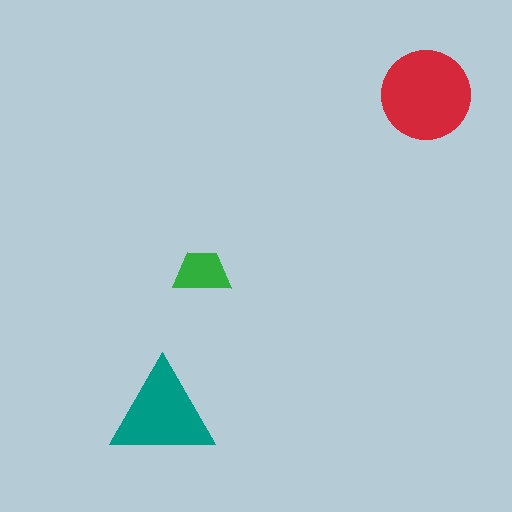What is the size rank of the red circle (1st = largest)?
1st.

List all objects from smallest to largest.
The green trapezoid, the teal triangle, the red circle.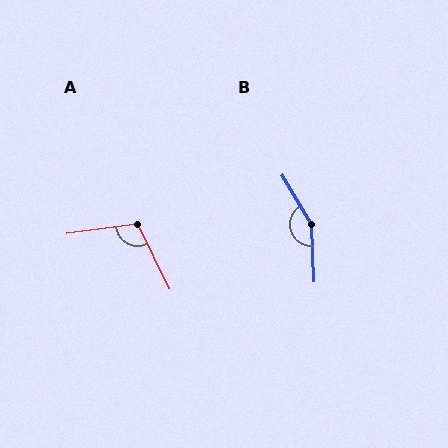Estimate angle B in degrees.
Approximately 152 degrees.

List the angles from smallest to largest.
A (108°), B (152°).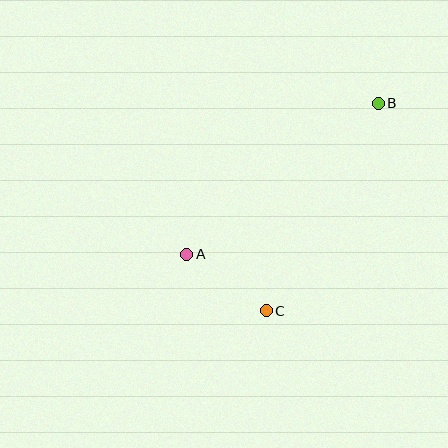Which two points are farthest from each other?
Points A and B are farthest from each other.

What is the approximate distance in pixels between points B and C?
The distance between B and C is approximately 236 pixels.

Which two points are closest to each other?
Points A and C are closest to each other.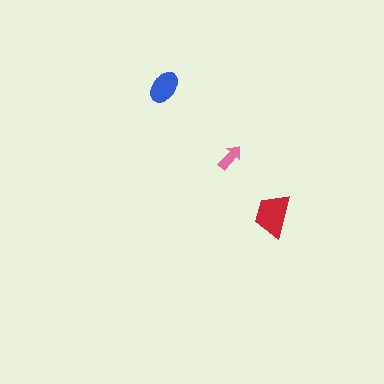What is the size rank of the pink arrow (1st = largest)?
3rd.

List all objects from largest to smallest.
The red trapezoid, the blue ellipse, the pink arrow.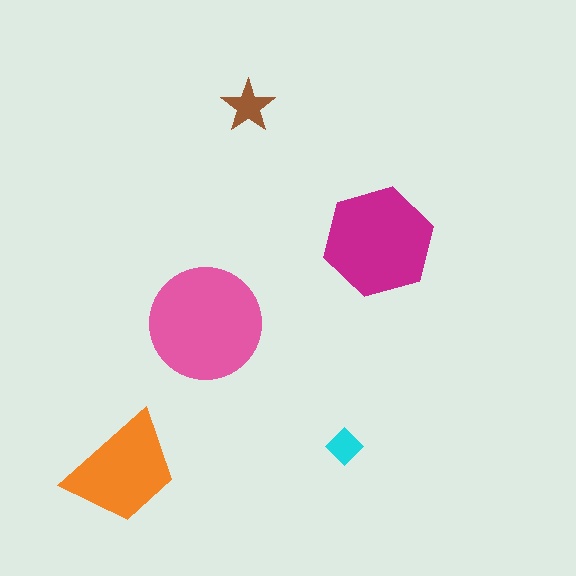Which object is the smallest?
The cyan diamond.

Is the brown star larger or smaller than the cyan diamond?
Larger.